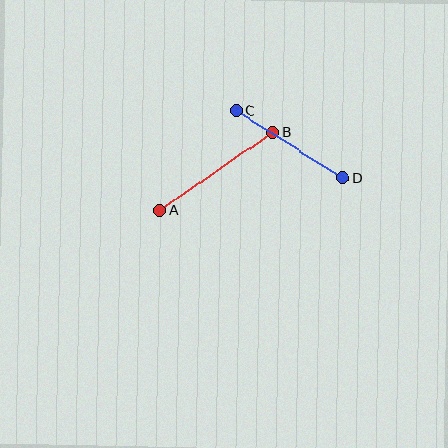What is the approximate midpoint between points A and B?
The midpoint is at approximately (216, 171) pixels.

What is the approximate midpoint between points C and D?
The midpoint is at approximately (290, 144) pixels.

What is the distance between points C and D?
The distance is approximately 125 pixels.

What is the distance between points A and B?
The distance is approximately 137 pixels.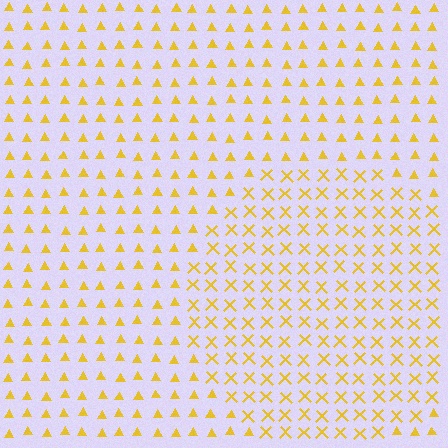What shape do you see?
I see a circle.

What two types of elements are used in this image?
The image uses X marks inside the circle region and triangles outside it.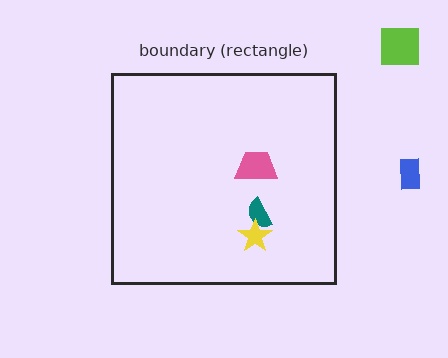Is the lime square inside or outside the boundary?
Outside.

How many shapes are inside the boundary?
3 inside, 2 outside.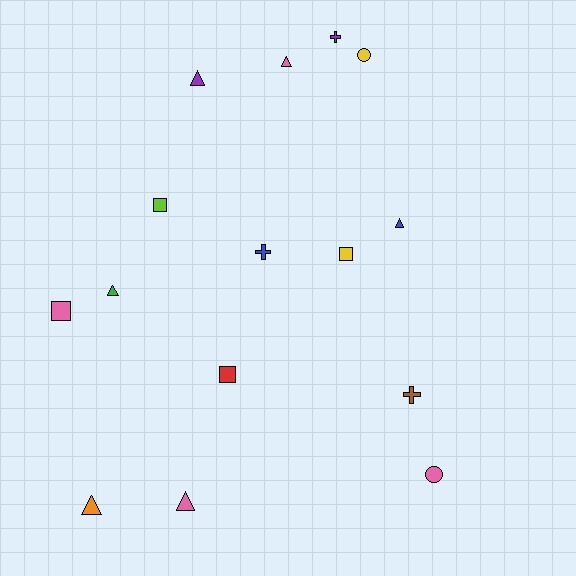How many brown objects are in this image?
There is 1 brown object.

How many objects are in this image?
There are 15 objects.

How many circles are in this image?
There are 2 circles.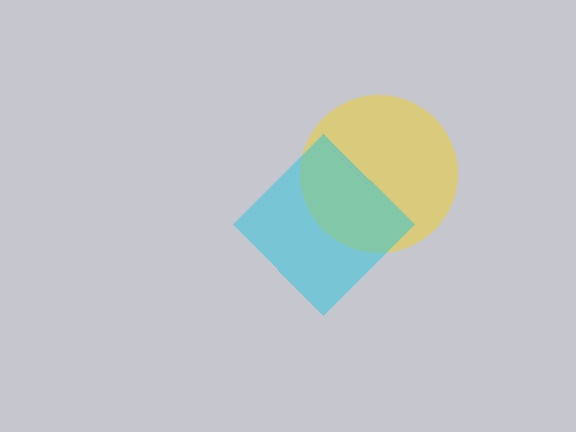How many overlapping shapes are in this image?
There are 2 overlapping shapes in the image.